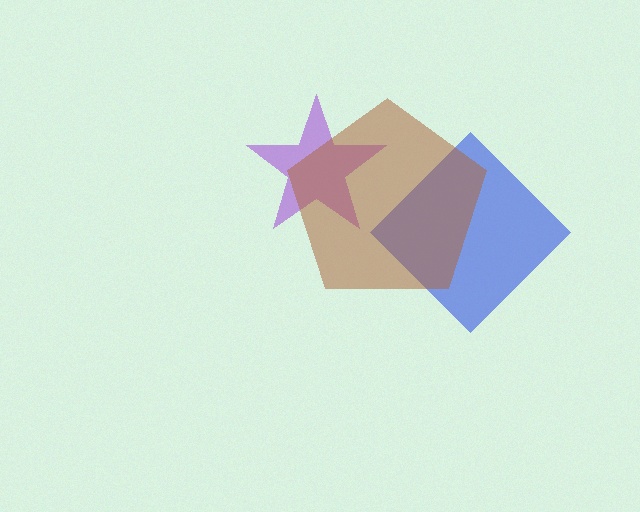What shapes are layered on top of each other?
The layered shapes are: a blue diamond, a purple star, a brown pentagon.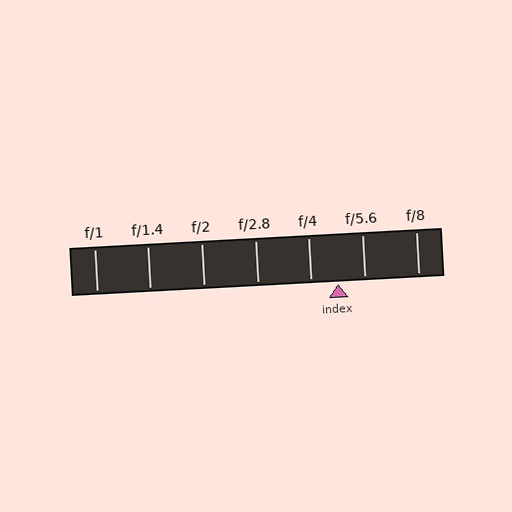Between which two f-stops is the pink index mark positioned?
The index mark is between f/4 and f/5.6.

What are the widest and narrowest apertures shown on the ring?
The widest aperture shown is f/1 and the narrowest is f/8.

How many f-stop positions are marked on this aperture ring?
There are 7 f-stop positions marked.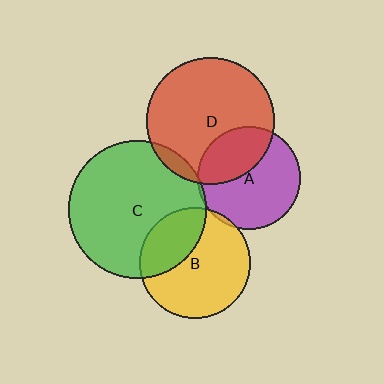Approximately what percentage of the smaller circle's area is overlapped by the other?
Approximately 5%.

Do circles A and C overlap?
Yes.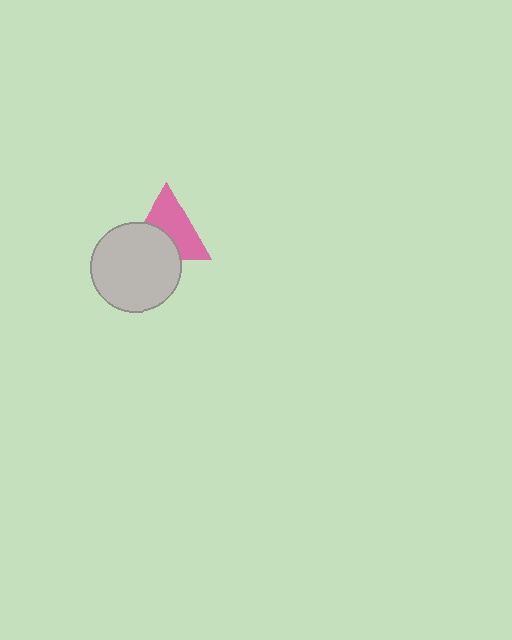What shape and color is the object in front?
The object in front is a light gray circle.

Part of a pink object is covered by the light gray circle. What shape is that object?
It is a triangle.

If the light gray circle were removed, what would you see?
You would see the complete pink triangle.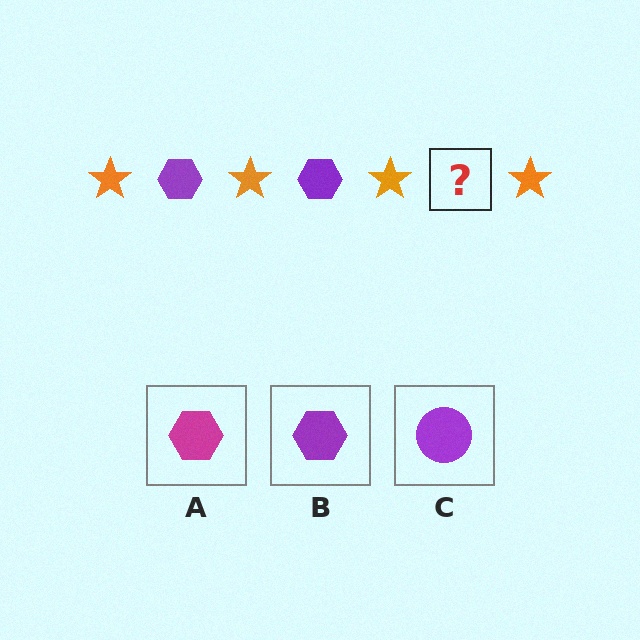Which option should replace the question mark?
Option B.